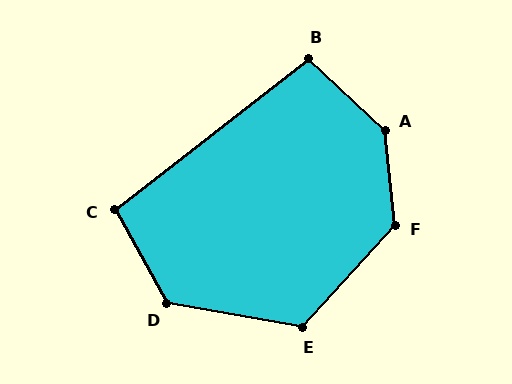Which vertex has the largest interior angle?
A, at approximately 139 degrees.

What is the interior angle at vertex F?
Approximately 132 degrees (obtuse).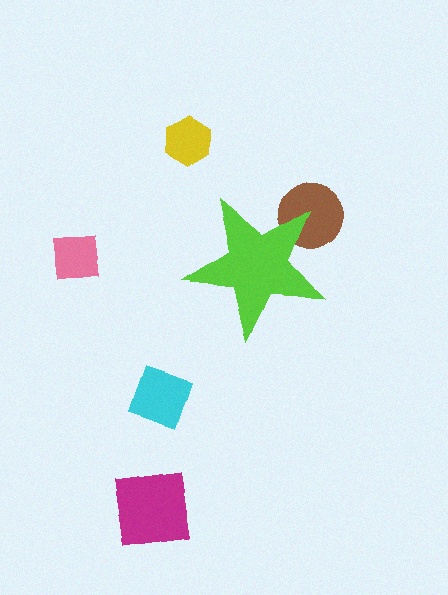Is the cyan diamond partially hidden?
No, the cyan diamond is fully visible.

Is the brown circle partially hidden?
Yes, the brown circle is partially hidden behind the lime star.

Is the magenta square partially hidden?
No, the magenta square is fully visible.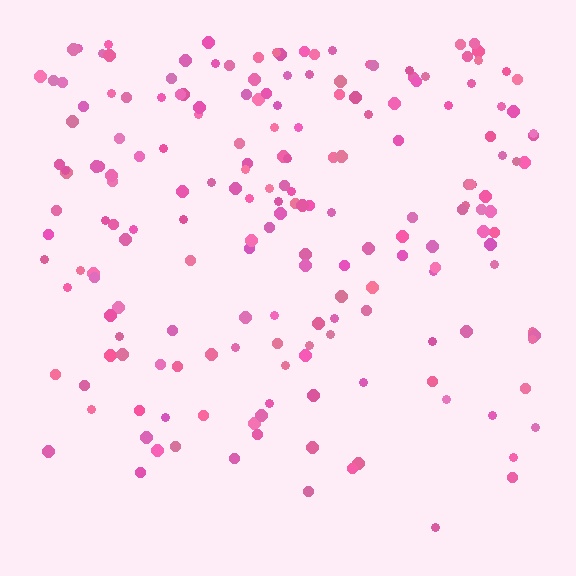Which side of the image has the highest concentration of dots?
The top.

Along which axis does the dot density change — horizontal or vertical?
Vertical.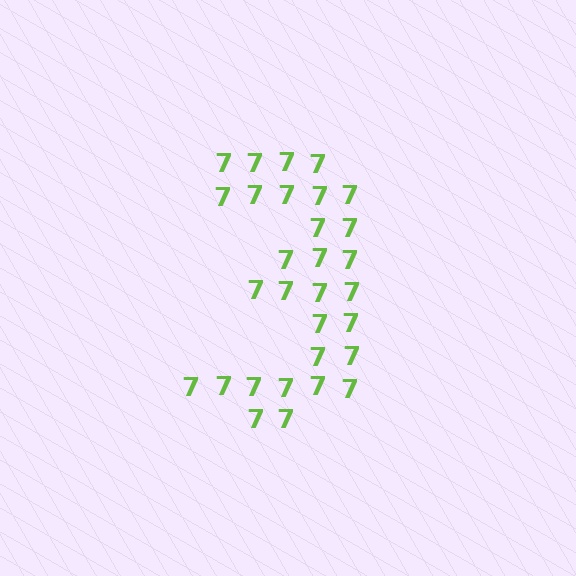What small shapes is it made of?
It is made of small digit 7's.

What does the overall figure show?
The overall figure shows the digit 3.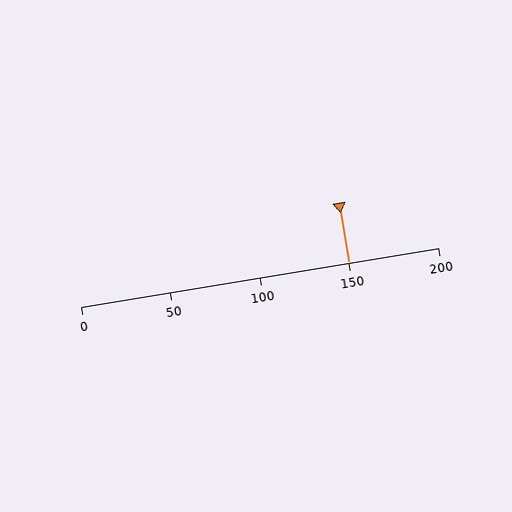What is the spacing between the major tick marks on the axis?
The major ticks are spaced 50 apart.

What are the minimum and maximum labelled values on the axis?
The axis runs from 0 to 200.